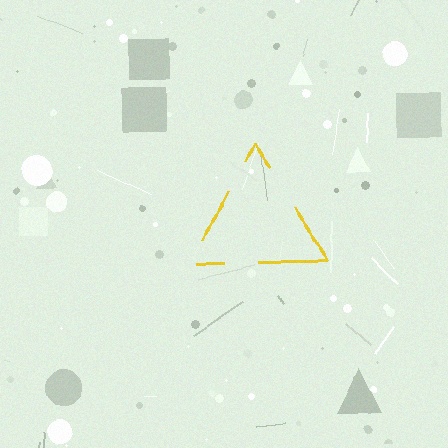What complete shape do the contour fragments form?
The contour fragments form a triangle.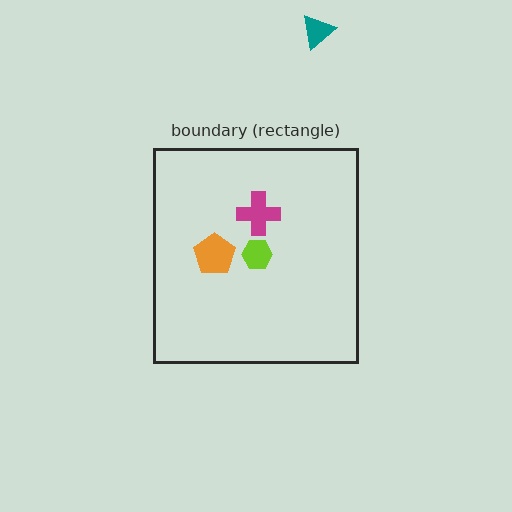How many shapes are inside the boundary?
3 inside, 1 outside.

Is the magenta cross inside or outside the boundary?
Inside.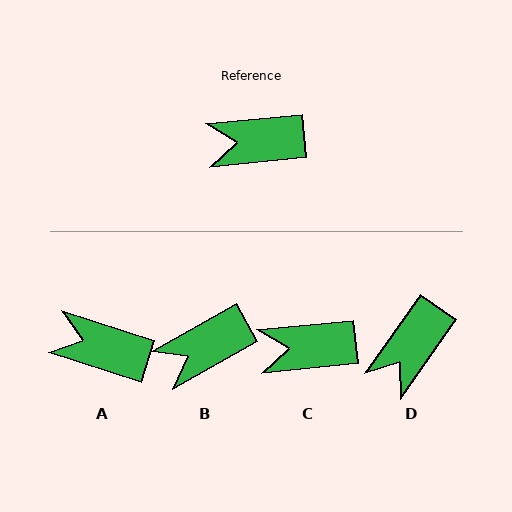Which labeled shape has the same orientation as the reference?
C.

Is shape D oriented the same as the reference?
No, it is off by about 49 degrees.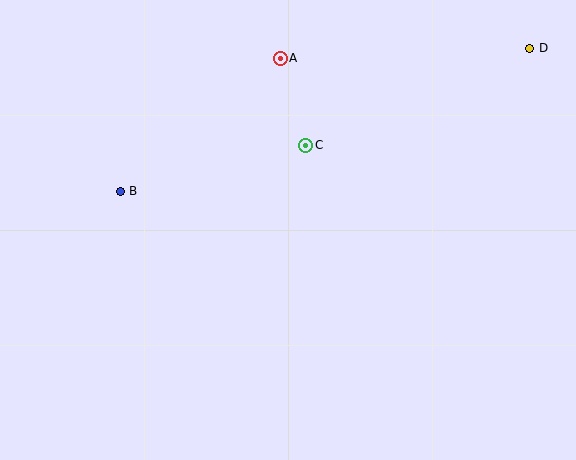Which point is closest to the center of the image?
Point C at (306, 145) is closest to the center.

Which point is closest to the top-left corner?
Point B is closest to the top-left corner.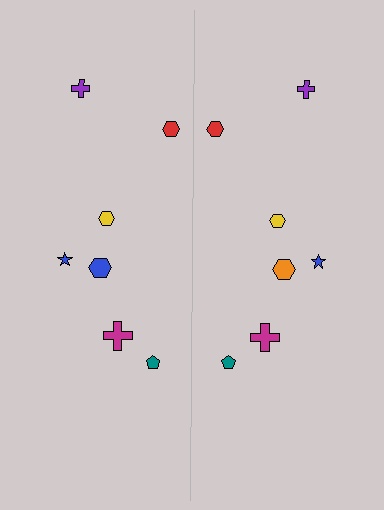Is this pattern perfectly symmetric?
No, the pattern is not perfectly symmetric. The orange hexagon on the right side breaks the symmetry — its mirror counterpart is blue.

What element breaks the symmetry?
The orange hexagon on the right side breaks the symmetry — its mirror counterpart is blue.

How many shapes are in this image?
There are 14 shapes in this image.